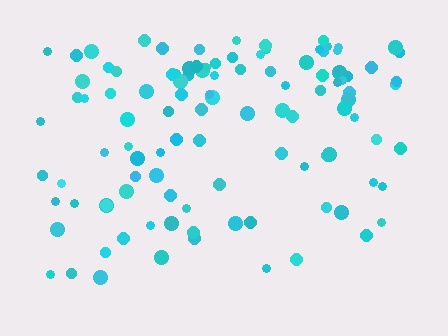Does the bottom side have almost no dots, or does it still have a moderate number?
Still a moderate number, just noticeably fewer than the top.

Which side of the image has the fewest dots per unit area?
The bottom.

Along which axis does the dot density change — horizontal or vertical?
Vertical.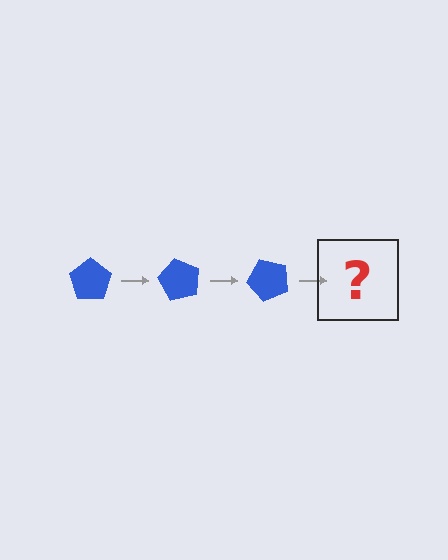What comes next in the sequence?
The next element should be a blue pentagon rotated 180 degrees.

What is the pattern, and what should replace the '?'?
The pattern is that the pentagon rotates 60 degrees each step. The '?' should be a blue pentagon rotated 180 degrees.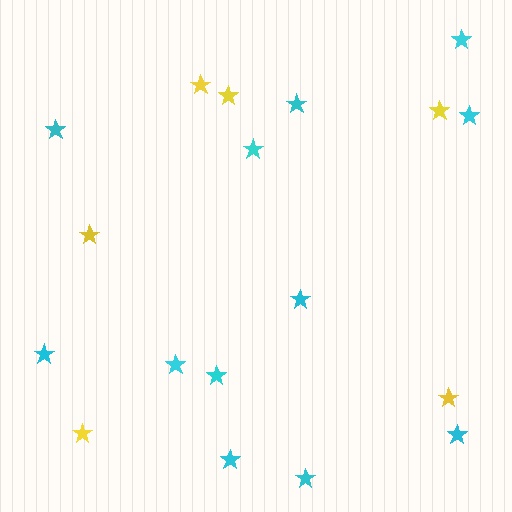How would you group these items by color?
There are 2 groups: one group of yellow stars (6) and one group of cyan stars (12).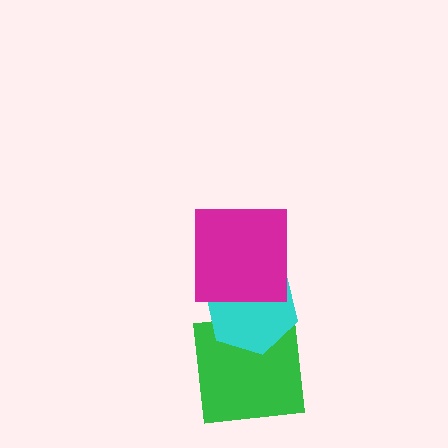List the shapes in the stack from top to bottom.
From top to bottom: the magenta square, the cyan hexagon, the green square.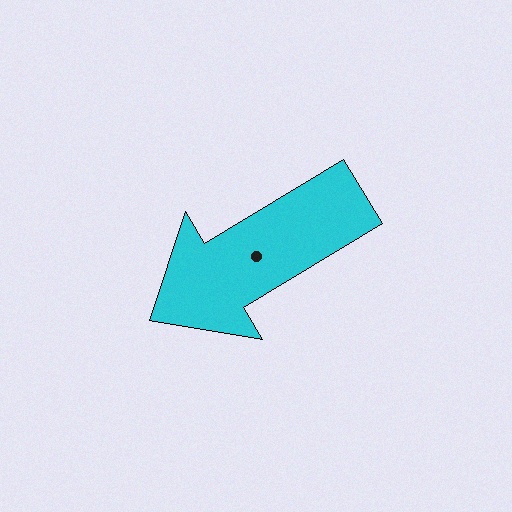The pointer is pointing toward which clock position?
Roughly 8 o'clock.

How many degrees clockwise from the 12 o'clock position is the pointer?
Approximately 239 degrees.